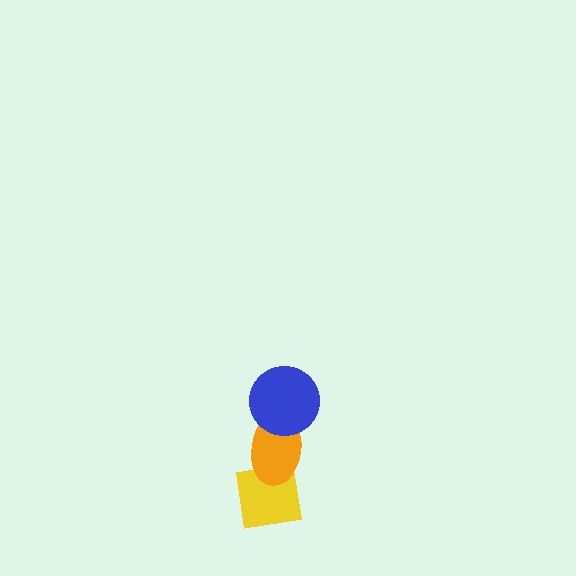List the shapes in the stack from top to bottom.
From top to bottom: the blue circle, the orange ellipse, the yellow square.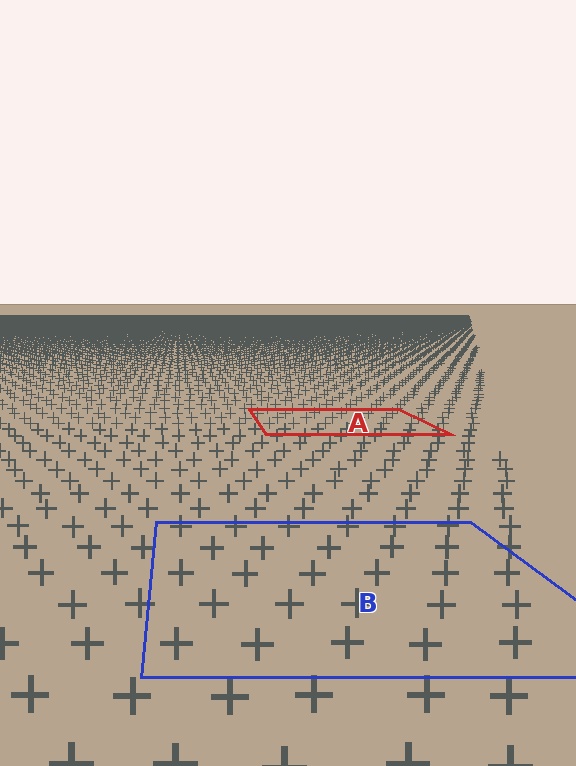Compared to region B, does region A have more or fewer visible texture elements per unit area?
Region A has more texture elements per unit area — they are packed more densely because it is farther away.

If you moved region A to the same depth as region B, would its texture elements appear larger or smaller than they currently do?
They would appear larger. At a closer depth, the same texture elements are projected at a bigger on-screen size.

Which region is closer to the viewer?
Region B is closer. The texture elements there are larger and more spread out.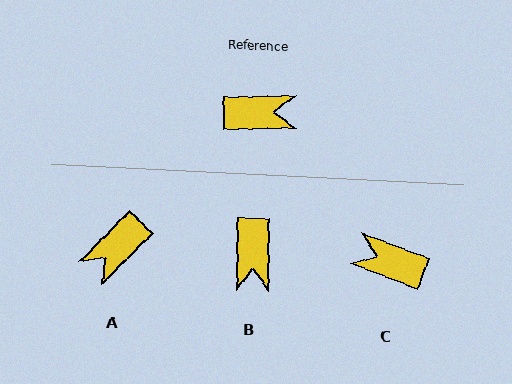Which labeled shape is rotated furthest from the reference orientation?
C, about 158 degrees away.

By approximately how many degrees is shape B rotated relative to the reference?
Approximately 91 degrees clockwise.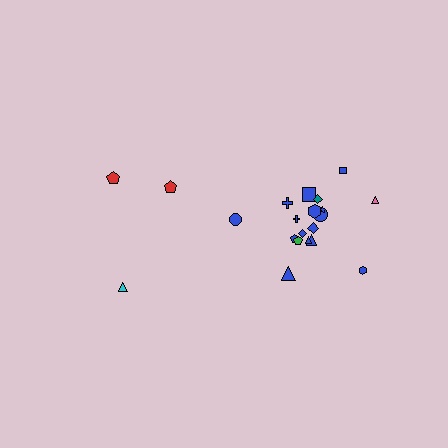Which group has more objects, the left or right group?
The right group.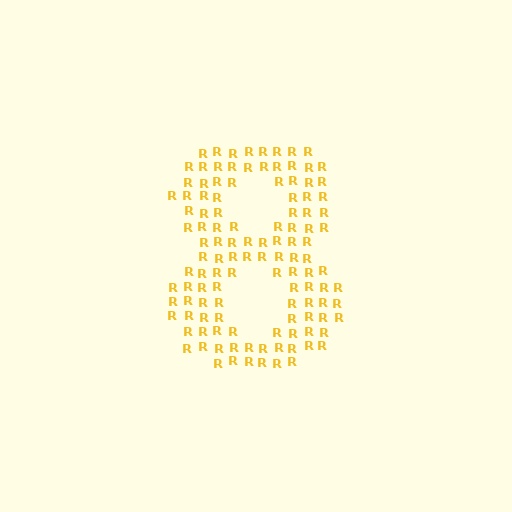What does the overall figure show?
The overall figure shows the digit 8.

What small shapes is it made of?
It is made of small letter R's.